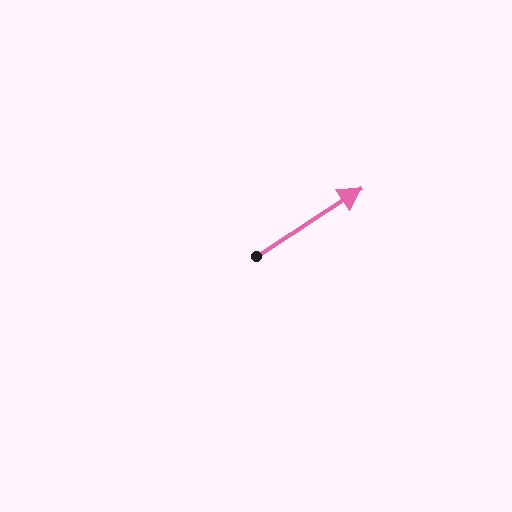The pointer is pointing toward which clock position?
Roughly 2 o'clock.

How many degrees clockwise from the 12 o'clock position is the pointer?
Approximately 57 degrees.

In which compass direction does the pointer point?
Northeast.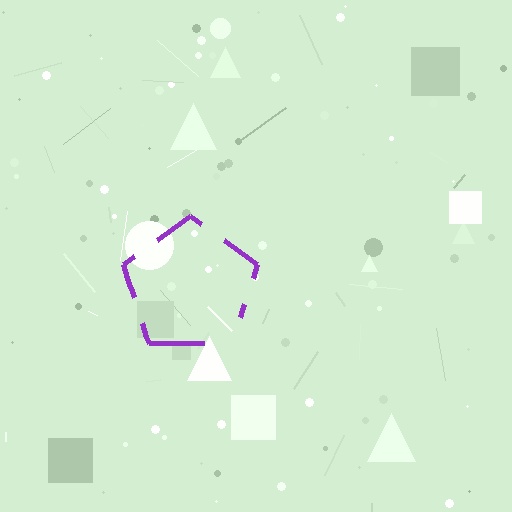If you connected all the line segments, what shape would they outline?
They would outline a pentagon.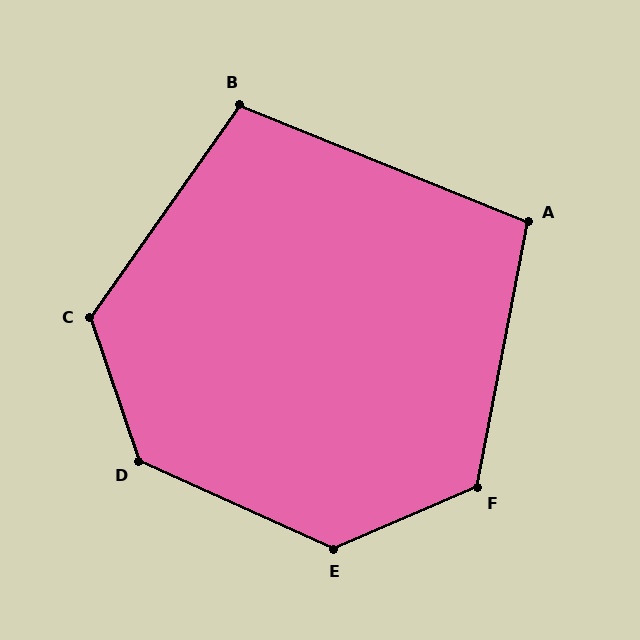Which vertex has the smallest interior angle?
A, at approximately 101 degrees.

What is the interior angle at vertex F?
Approximately 124 degrees (obtuse).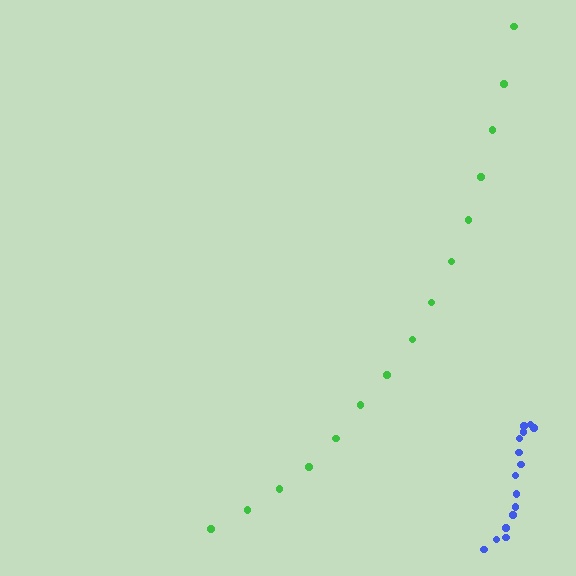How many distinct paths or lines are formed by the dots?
There are 2 distinct paths.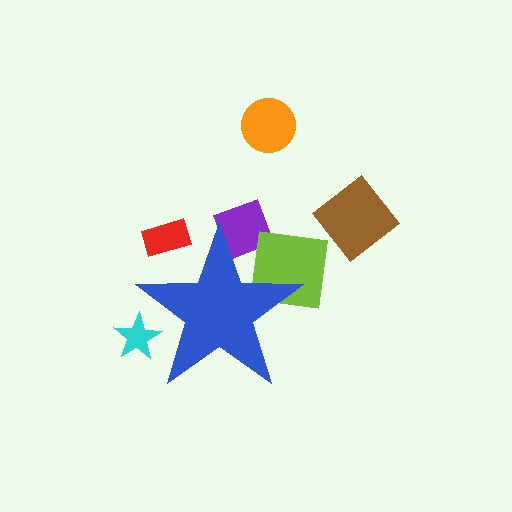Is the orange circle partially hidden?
No, the orange circle is fully visible.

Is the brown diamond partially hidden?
No, the brown diamond is fully visible.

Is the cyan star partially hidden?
Yes, the cyan star is partially hidden behind the blue star.